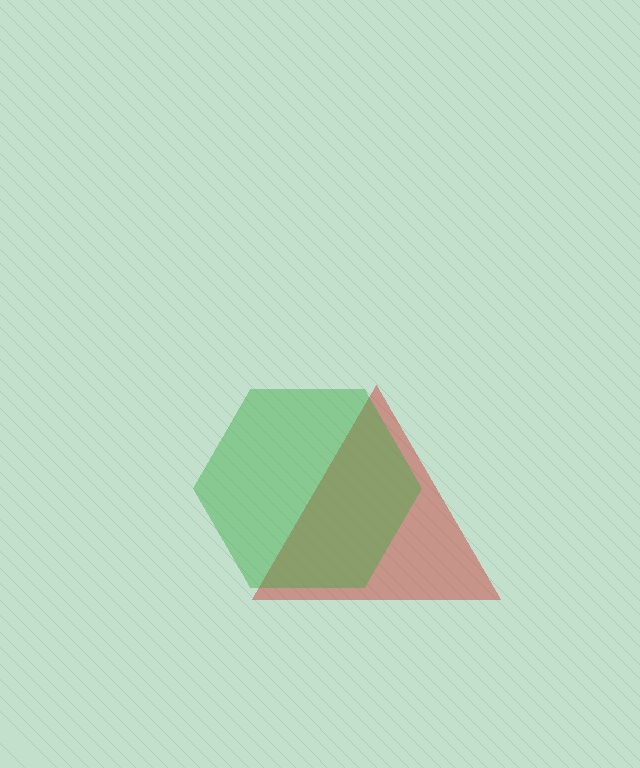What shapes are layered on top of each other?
The layered shapes are: a red triangle, a green hexagon.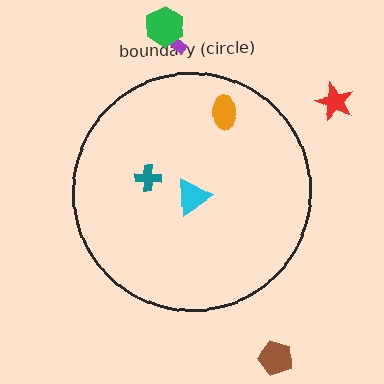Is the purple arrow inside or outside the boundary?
Outside.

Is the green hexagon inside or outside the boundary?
Outside.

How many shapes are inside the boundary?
3 inside, 4 outside.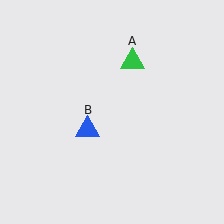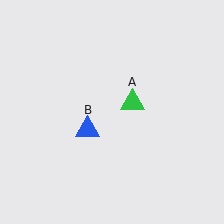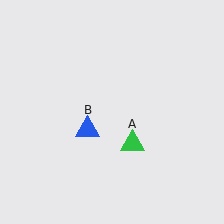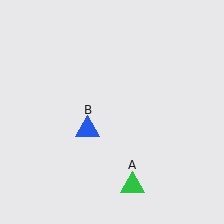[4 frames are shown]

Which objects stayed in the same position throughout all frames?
Blue triangle (object B) remained stationary.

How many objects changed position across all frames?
1 object changed position: green triangle (object A).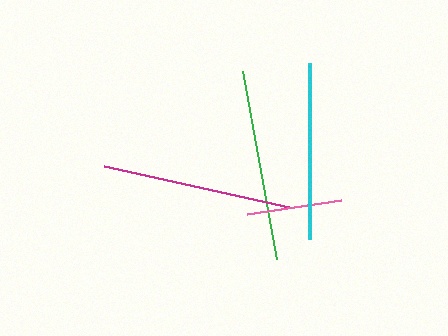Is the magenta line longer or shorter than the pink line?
The magenta line is longer than the pink line.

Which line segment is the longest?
The green line is the longest at approximately 192 pixels.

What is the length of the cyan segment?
The cyan segment is approximately 176 pixels long.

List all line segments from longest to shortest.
From longest to shortest: green, magenta, cyan, pink.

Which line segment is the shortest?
The pink line is the shortest at approximately 95 pixels.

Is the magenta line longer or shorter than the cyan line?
The magenta line is longer than the cyan line.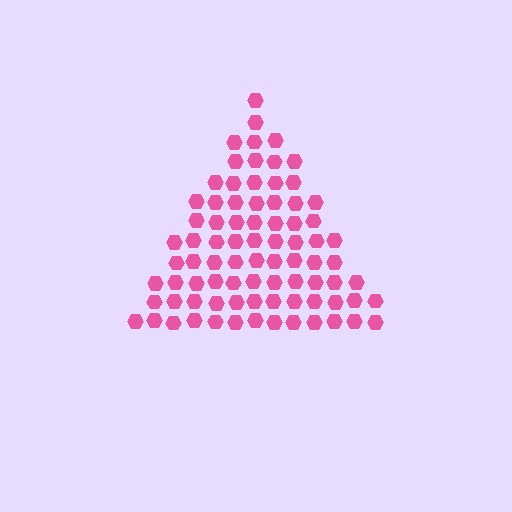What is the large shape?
The large shape is a triangle.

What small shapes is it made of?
It is made of small hexagons.